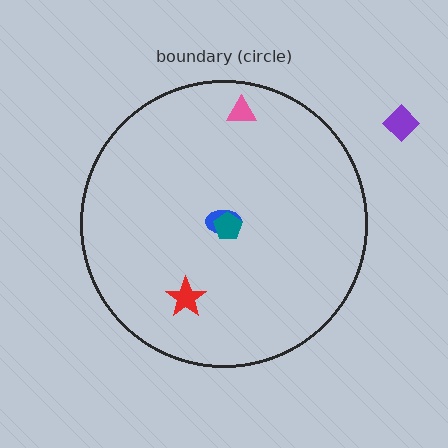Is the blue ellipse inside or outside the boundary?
Inside.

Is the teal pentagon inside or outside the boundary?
Inside.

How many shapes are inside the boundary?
4 inside, 1 outside.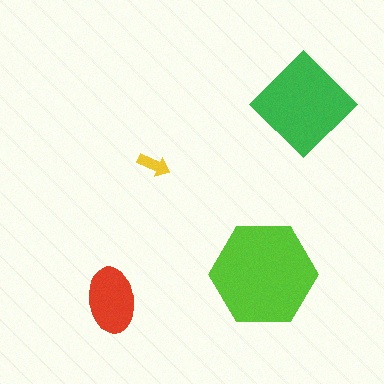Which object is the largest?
The lime hexagon.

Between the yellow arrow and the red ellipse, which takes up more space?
The red ellipse.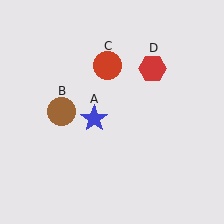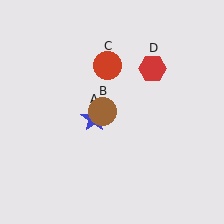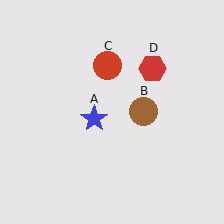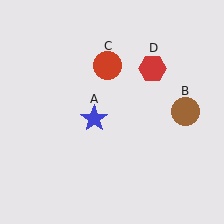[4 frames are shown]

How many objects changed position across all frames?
1 object changed position: brown circle (object B).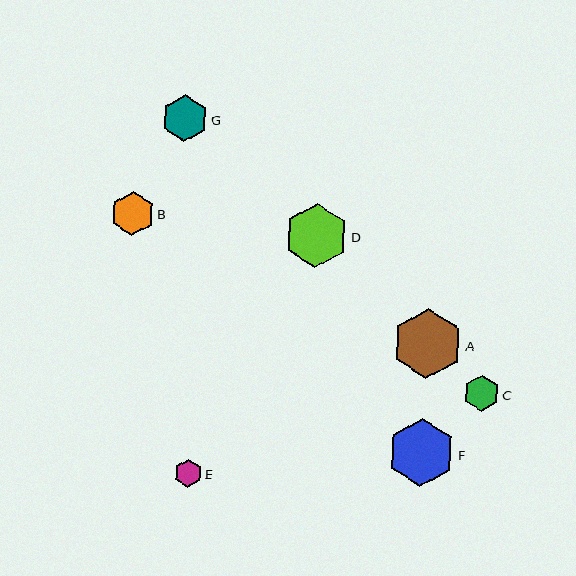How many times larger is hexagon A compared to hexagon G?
Hexagon A is approximately 1.5 times the size of hexagon G.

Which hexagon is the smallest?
Hexagon E is the smallest with a size of approximately 28 pixels.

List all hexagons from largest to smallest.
From largest to smallest: A, F, D, G, B, C, E.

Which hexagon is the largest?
Hexagon A is the largest with a size of approximately 69 pixels.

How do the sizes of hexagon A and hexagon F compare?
Hexagon A and hexagon F are approximately the same size.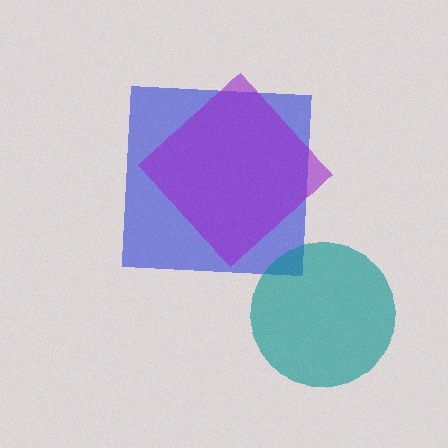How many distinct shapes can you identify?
There are 3 distinct shapes: a blue square, a teal circle, a purple diamond.